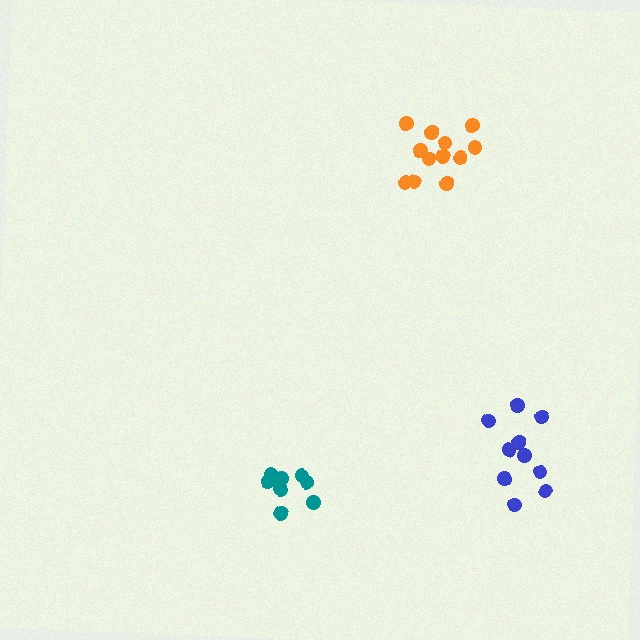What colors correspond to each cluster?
The clusters are colored: orange, teal, blue.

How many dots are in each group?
Group 1: 12 dots, Group 2: 9 dots, Group 3: 10 dots (31 total).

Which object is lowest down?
The teal cluster is bottommost.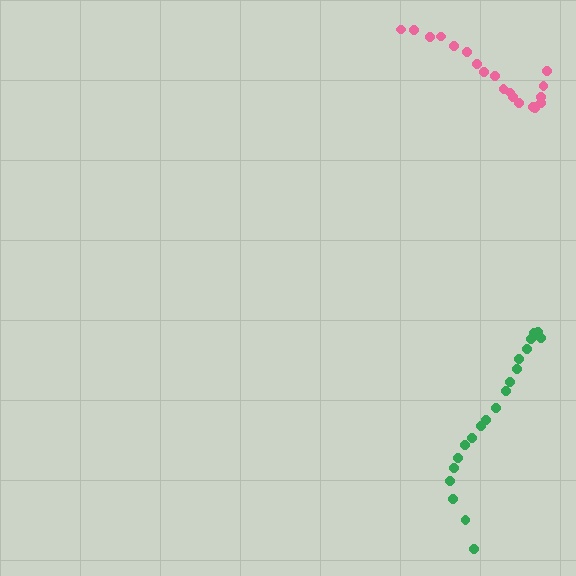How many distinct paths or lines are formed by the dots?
There are 2 distinct paths.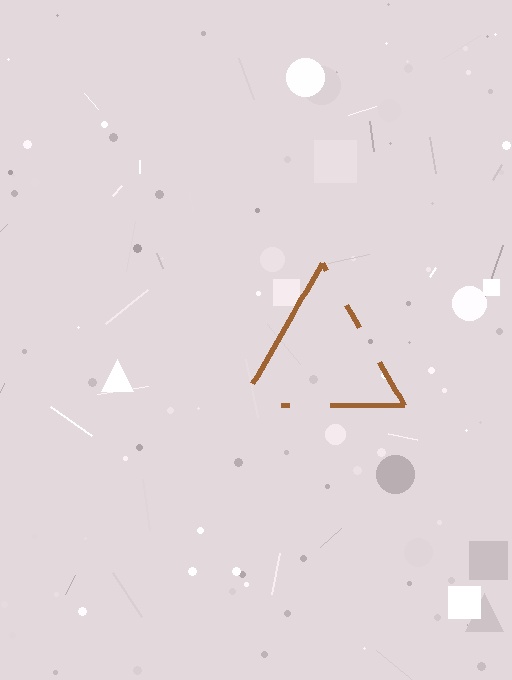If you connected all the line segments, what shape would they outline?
They would outline a triangle.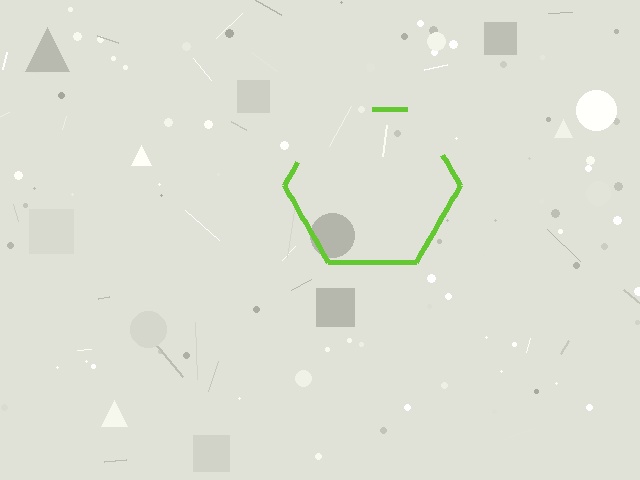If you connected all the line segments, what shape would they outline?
They would outline a hexagon.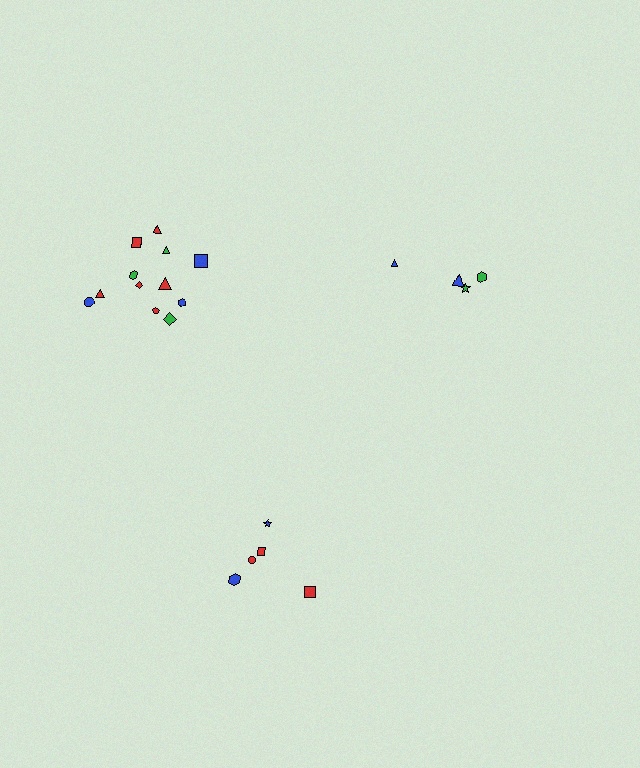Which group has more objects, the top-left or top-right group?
The top-left group.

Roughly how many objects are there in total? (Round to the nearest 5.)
Roughly 20 objects in total.